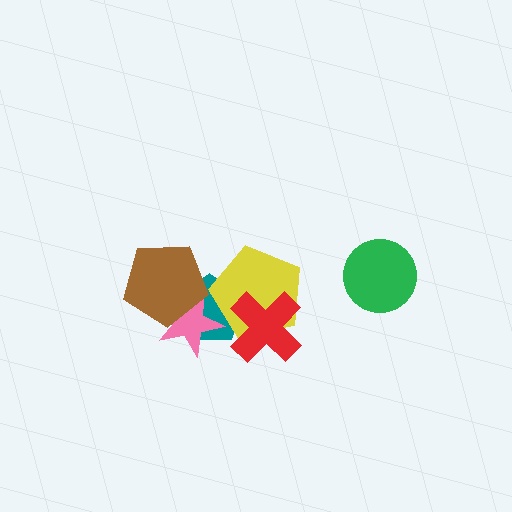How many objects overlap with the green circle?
0 objects overlap with the green circle.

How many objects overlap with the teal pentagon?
4 objects overlap with the teal pentagon.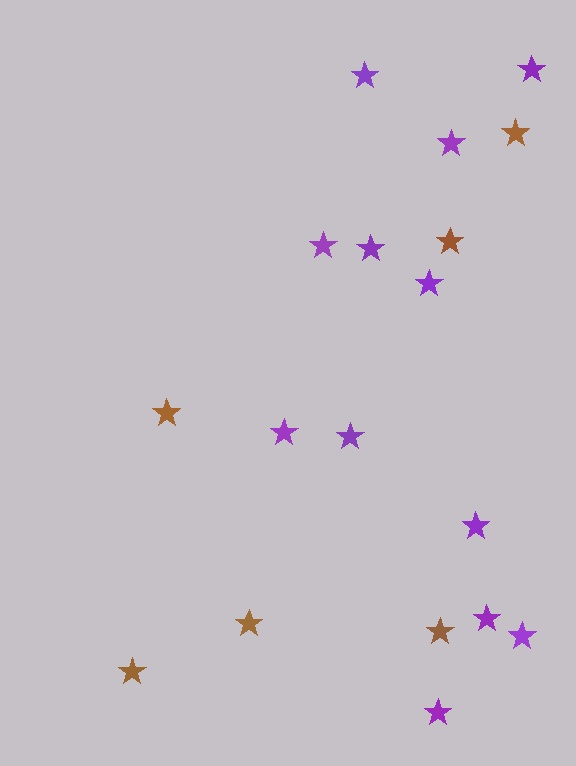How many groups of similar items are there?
There are 2 groups: one group of brown stars (6) and one group of purple stars (12).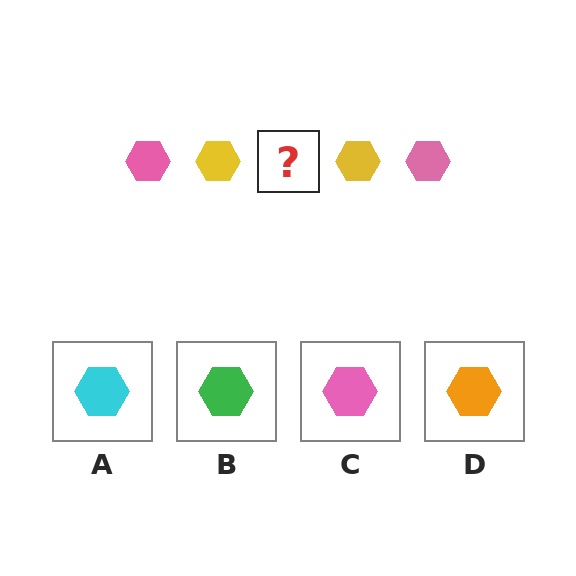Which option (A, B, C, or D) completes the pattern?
C.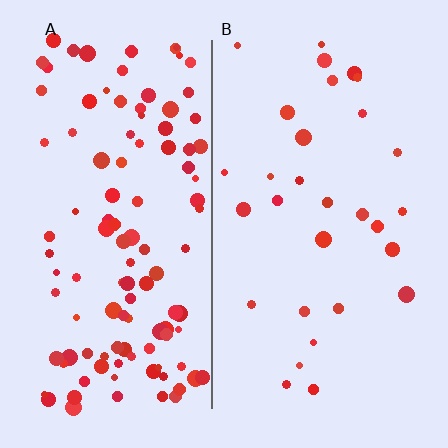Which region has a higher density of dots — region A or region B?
A (the left).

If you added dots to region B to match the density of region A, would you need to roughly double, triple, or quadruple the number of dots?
Approximately quadruple.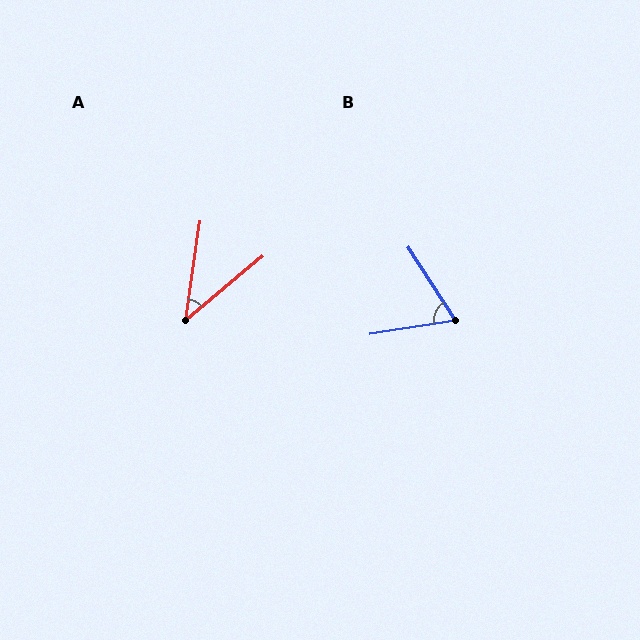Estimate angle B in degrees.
Approximately 66 degrees.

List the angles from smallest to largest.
A (42°), B (66°).